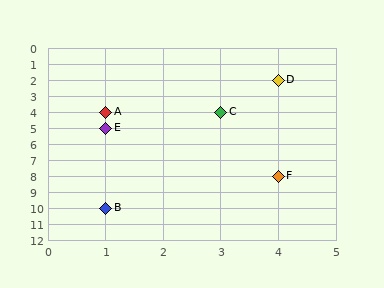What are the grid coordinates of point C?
Point C is at grid coordinates (3, 4).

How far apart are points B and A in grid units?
Points B and A are 6 rows apart.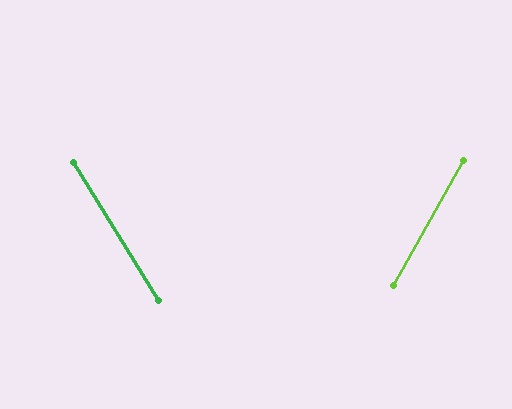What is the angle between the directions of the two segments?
Approximately 61 degrees.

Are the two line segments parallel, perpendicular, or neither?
Neither parallel nor perpendicular — they differ by about 61°.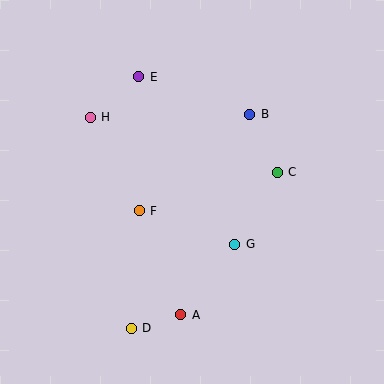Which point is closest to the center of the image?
Point F at (139, 211) is closest to the center.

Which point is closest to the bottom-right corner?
Point G is closest to the bottom-right corner.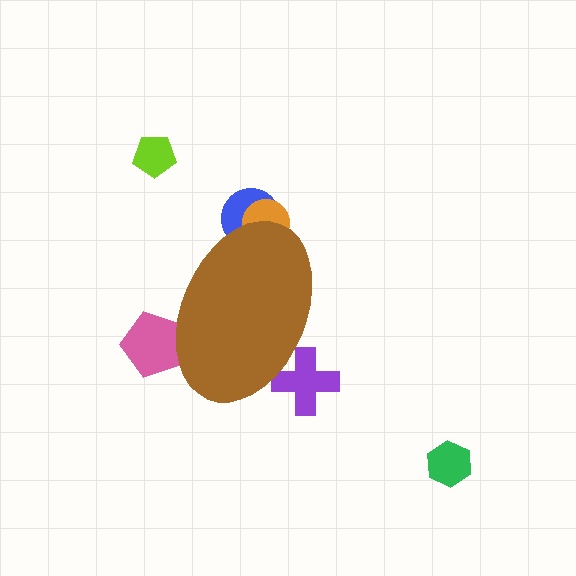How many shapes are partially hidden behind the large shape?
4 shapes are partially hidden.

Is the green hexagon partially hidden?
No, the green hexagon is fully visible.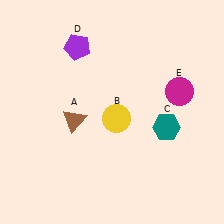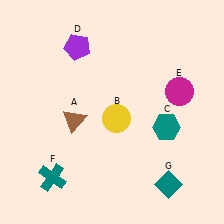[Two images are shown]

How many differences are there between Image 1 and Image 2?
There are 2 differences between the two images.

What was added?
A teal cross (F), a teal diamond (G) were added in Image 2.